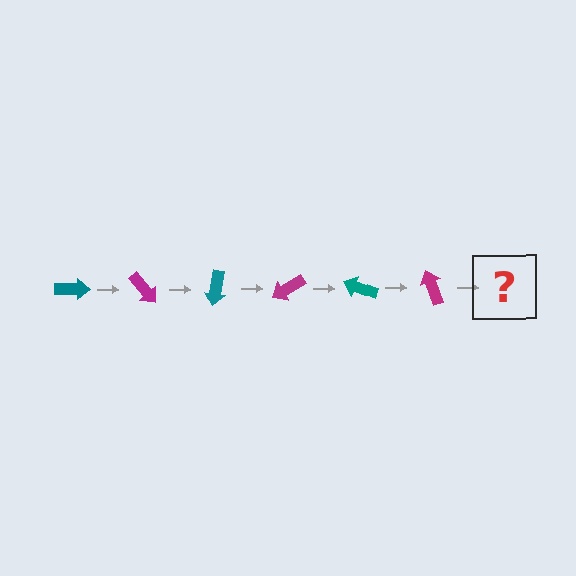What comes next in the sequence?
The next element should be a teal arrow, rotated 300 degrees from the start.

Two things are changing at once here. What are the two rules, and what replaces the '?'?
The two rules are that it rotates 50 degrees each step and the color cycles through teal and magenta. The '?' should be a teal arrow, rotated 300 degrees from the start.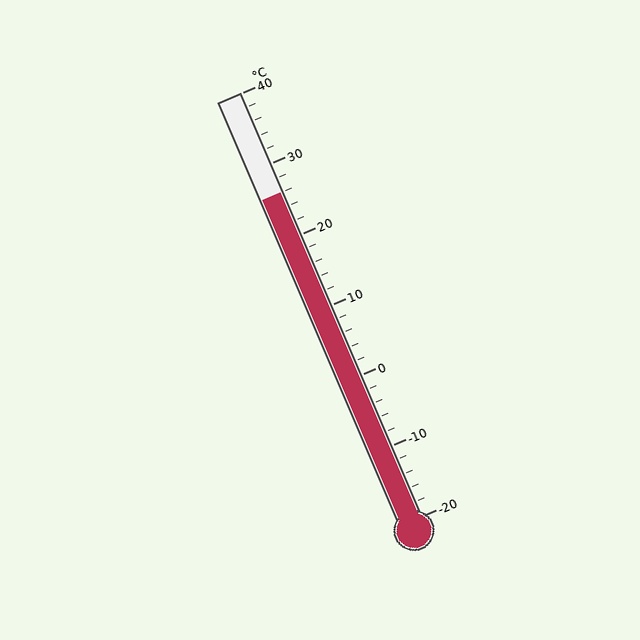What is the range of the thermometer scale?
The thermometer scale ranges from -20°C to 40°C.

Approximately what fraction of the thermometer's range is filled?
The thermometer is filled to approximately 75% of its range.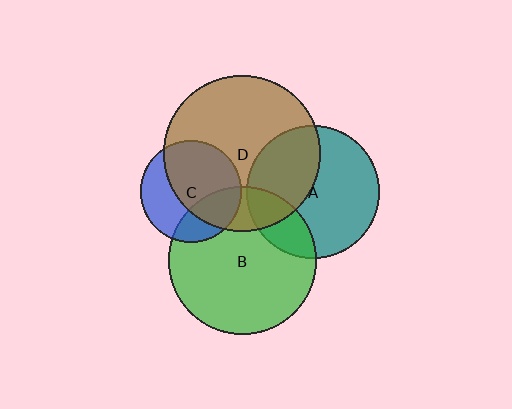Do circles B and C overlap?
Yes.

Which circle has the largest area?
Circle D (brown).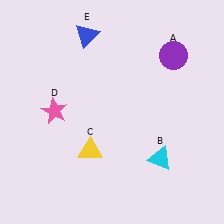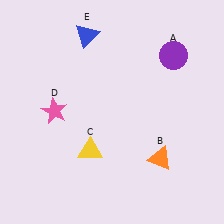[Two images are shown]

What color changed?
The triangle (B) changed from cyan in Image 1 to orange in Image 2.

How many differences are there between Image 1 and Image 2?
There is 1 difference between the two images.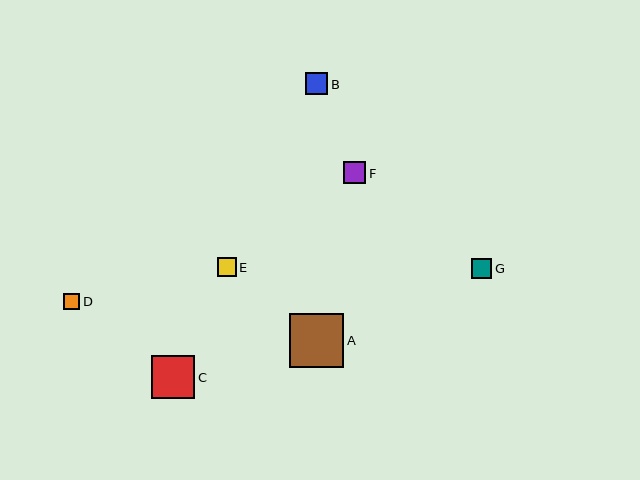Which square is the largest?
Square A is the largest with a size of approximately 54 pixels.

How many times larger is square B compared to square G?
Square B is approximately 1.1 times the size of square G.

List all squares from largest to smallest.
From largest to smallest: A, C, B, F, G, E, D.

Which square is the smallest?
Square D is the smallest with a size of approximately 16 pixels.